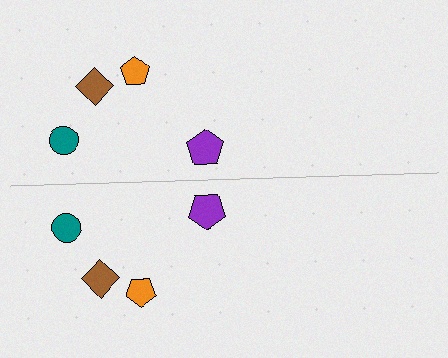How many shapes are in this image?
There are 8 shapes in this image.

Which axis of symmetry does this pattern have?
The pattern has a horizontal axis of symmetry running through the center of the image.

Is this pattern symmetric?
Yes, this pattern has bilateral (reflection) symmetry.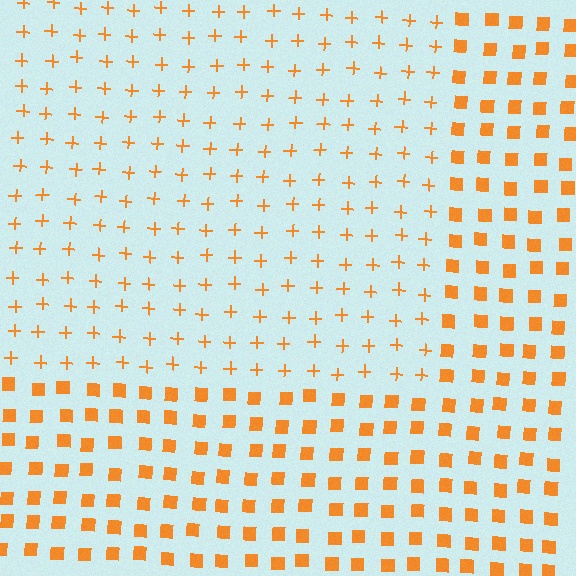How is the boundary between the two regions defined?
The boundary is defined by a change in element shape: plus signs inside vs. squares outside. All elements share the same color and spacing.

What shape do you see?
I see a rectangle.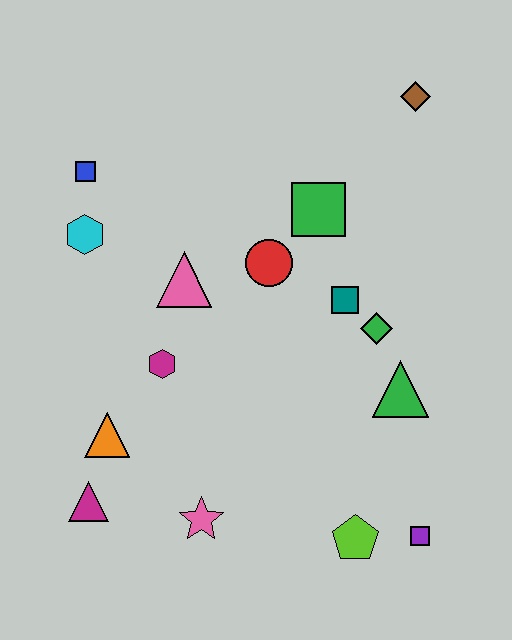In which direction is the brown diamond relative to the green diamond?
The brown diamond is above the green diamond.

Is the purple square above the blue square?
No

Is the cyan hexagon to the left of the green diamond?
Yes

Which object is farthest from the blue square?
The purple square is farthest from the blue square.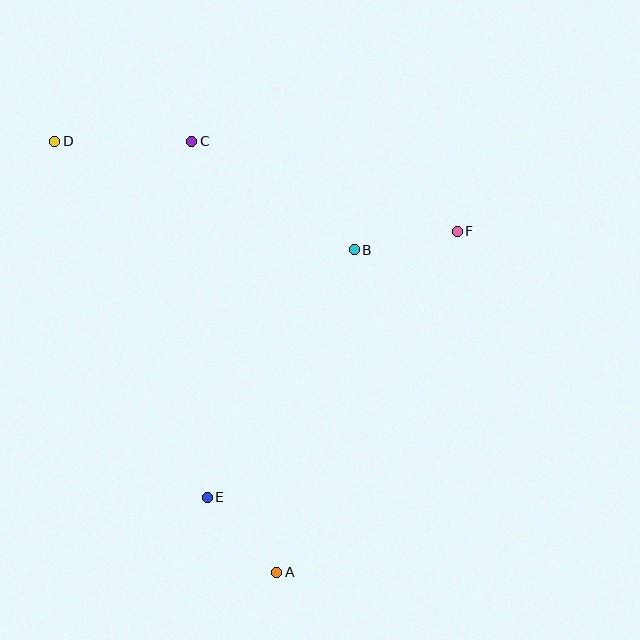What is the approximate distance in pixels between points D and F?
The distance between D and F is approximately 413 pixels.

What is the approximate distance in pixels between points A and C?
The distance between A and C is approximately 440 pixels.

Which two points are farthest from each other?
Points A and D are farthest from each other.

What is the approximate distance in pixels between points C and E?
The distance between C and E is approximately 357 pixels.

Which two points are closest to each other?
Points A and E are closest to each other.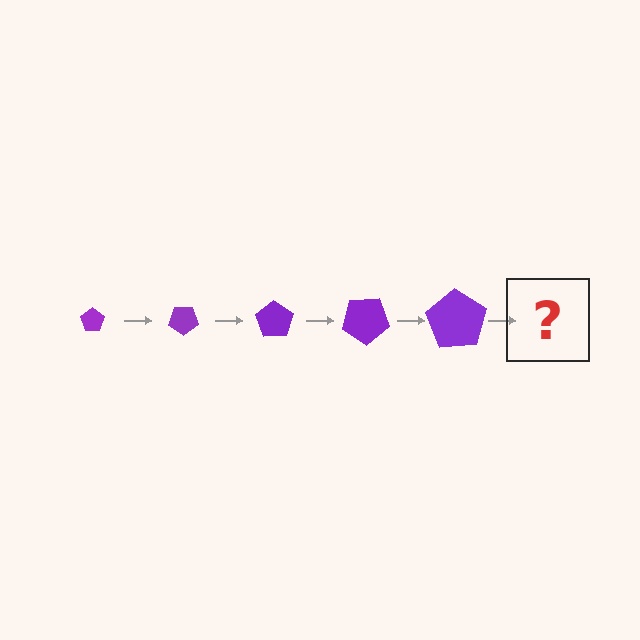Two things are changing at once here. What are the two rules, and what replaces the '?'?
The two rules are that the pentagon grows larger each step and it rotates 35 degrees each step. The '?' should be a pentagon, larger than the previous one and rotated 175 degrees from the start.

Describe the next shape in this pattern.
It should be a pentagon, larger than the previous one and rotated 175 degrees from the start.